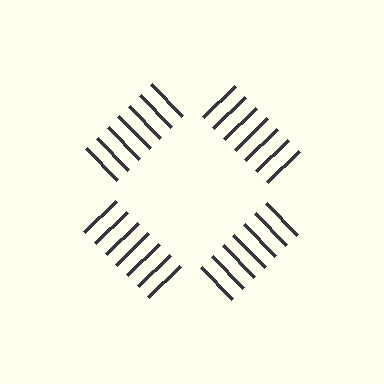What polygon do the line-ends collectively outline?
An illusory square — the line segments terminate on its edges but no continuous stroke is drawn.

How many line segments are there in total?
28 — 7 along each of the 4 edges.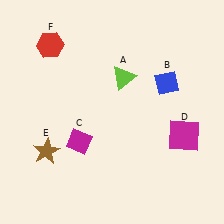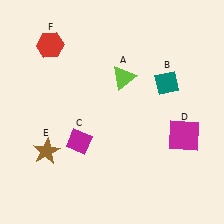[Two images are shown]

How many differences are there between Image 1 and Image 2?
There is 1 difference between the two images.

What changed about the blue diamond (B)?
In Image 1, B is blue. In Image 2, it changed to teal.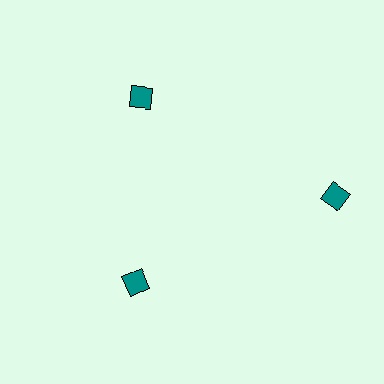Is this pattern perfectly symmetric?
No. The 3 teal diamonds are arranged in a ring, but one element near the 3 o'clock position is pushed outward from the center, breaking the 3-fold rotational symmetry.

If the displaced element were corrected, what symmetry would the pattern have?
It would have 3-fold rotational symmetry — the pattern would map onto itself every 120 degrees.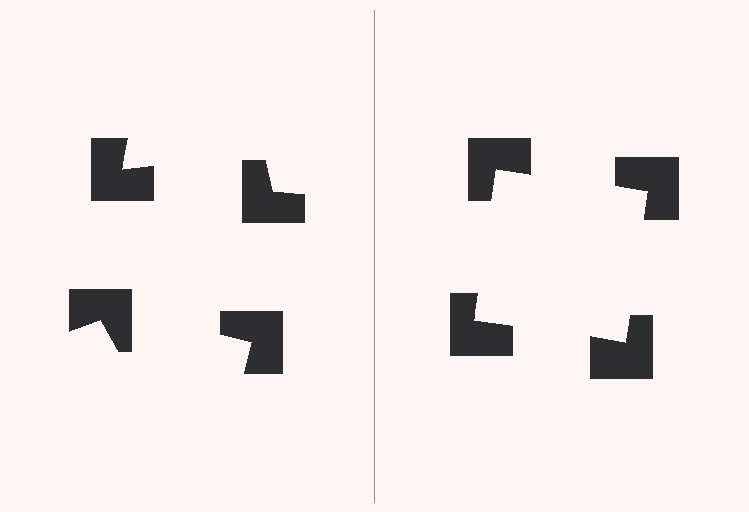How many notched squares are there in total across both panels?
8 — 4 on each side.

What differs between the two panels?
The notched squares are positioned identically on both sides; only the wedge orientations differ. On the right they align to a square; on the left they are misaligned.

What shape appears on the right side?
An illusory square.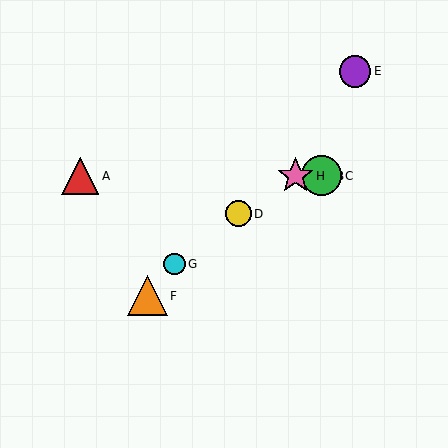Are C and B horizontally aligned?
Yes, both are at y≈176.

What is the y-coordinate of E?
Object E is at y≈71.